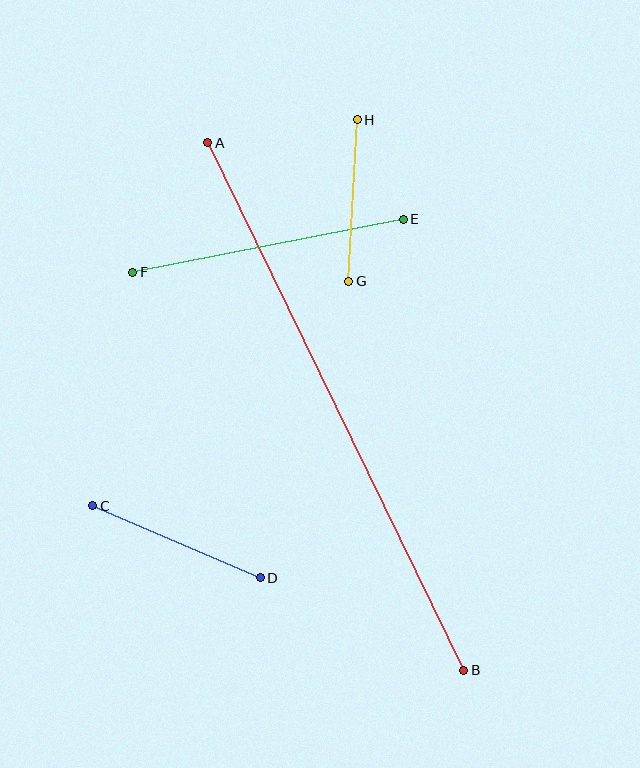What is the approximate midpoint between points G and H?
The midpoint is at approximately (353, 200) pixels.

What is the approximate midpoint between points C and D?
The midpoint is at approximately (177, 542) pixels.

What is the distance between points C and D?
The distance is approximately 183 pixels.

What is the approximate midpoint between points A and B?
The midpoint is at approximately (336, 406) pixels.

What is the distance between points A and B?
The distance is approximately 586 pixels.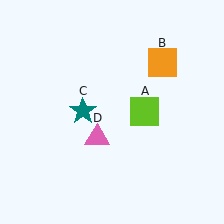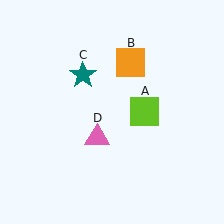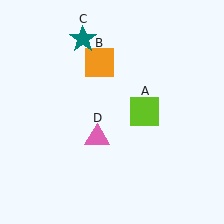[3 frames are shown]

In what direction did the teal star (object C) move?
The teal star (object C) moved up.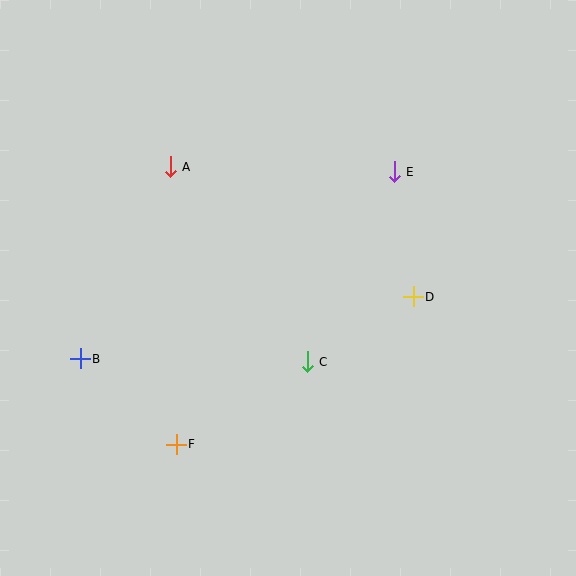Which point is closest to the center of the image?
Point C at (307, 362) is closest to the center.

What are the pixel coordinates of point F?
Point F is at (176, 444).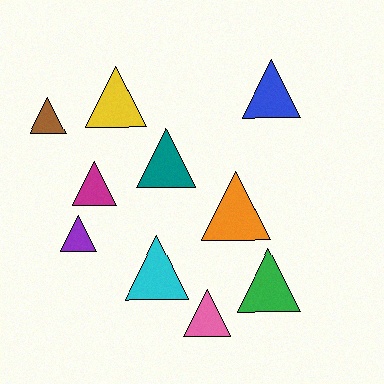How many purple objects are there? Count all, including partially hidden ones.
There is 1 purple object.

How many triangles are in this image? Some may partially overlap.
There are 10 triangles.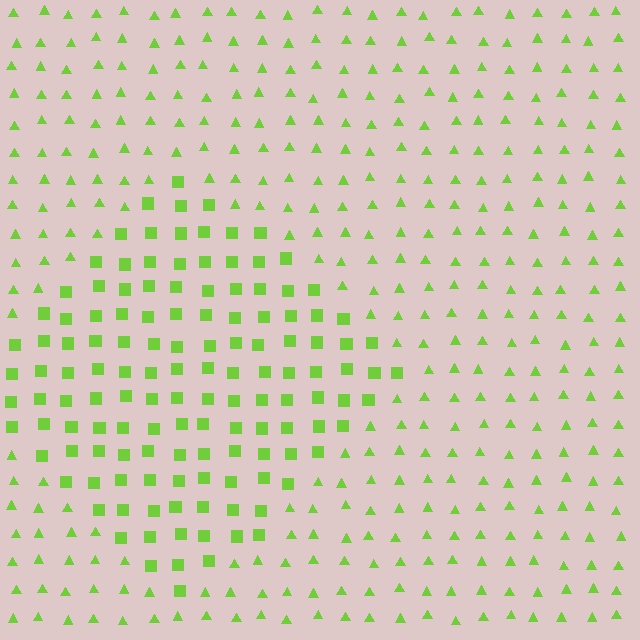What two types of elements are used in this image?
The image uses squares inside the diamond region and triangles outside it.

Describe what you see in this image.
The image is filled with small lime elements arranged in a uniform grid. A diamond-shaped region contains squares, while the surrounding area contains triangles. The boundary is defined purely by the change in element shape.